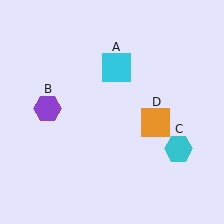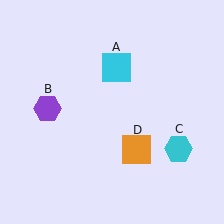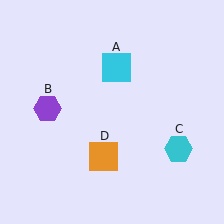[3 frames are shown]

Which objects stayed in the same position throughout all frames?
Cyan square (object A) and purple hexagon (object B) and cyan hexagon (object C) remained stationary.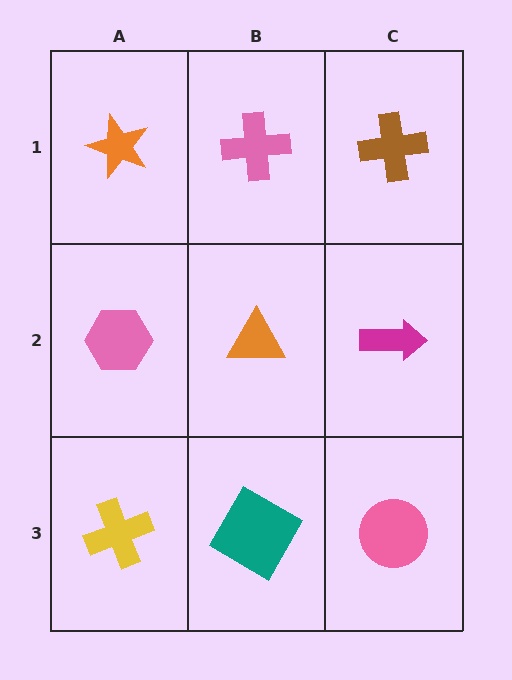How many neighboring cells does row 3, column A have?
2.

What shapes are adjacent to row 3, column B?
An orange triangle (row 2, column B), a yellow cross (row 3, column A), a pink circle (row 3, column C).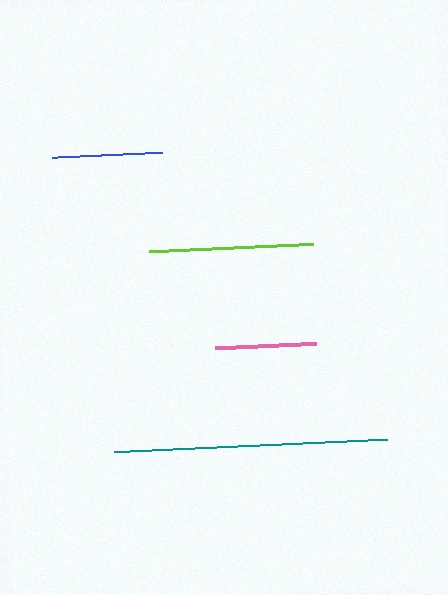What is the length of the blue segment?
The blue segment is approximately 110 pixels long.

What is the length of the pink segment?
The pink segment is approximately 101 pixels long.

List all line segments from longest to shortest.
From longest to shortest: teal, lime, blue, pink.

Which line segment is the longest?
The teal line is the longest at approximately 273 pixels.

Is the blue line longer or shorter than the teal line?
The teal line is longer than the blue line.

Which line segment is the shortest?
The pink line is the shortest at approximately 101 pixels.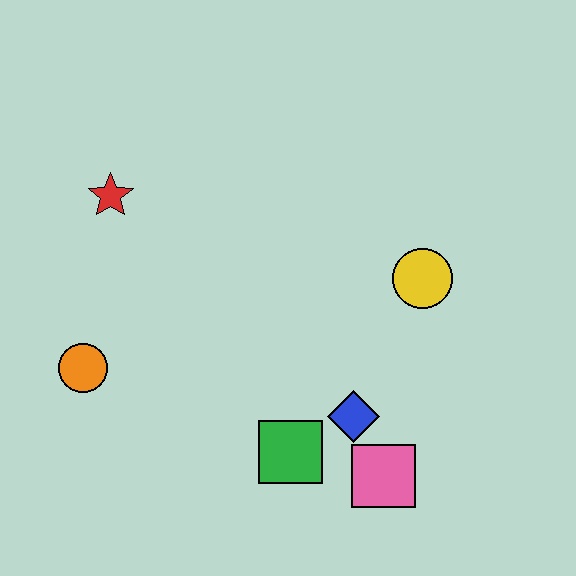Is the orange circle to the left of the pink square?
Yes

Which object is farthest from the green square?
The red star is farthest from the green square.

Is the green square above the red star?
No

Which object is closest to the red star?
The orange circle is closest to the red star.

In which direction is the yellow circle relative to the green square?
The yellow circle is above the green square.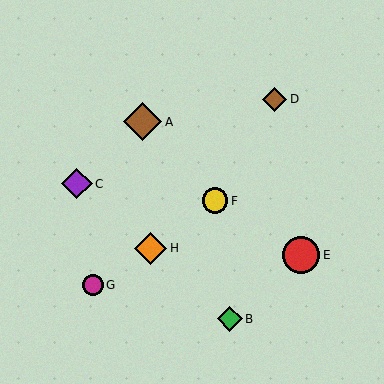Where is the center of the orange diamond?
The center of the orange diamond is at (151, 248).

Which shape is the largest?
The brown diamond (labeled A) is the largest.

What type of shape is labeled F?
Shape F is a yellow circle.